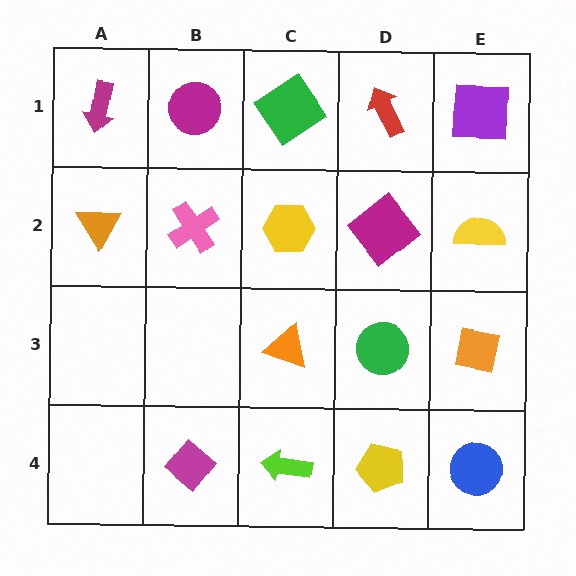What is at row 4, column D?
A yellow pentagon.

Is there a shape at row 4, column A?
No, that cell is empty.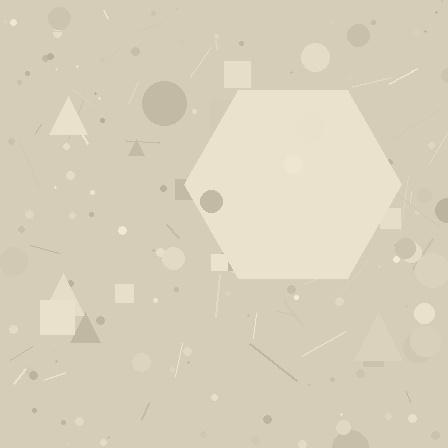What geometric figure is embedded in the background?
A hexagon is embedded in the background.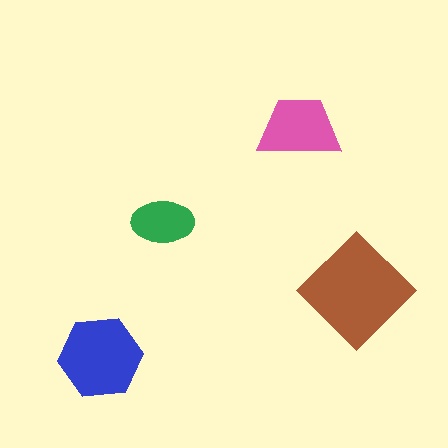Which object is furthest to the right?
The brown diamond is rightmost.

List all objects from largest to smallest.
The brown diamond, the blue hexagon, the pink trapezoid, the green ellipse.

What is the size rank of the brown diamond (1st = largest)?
1st.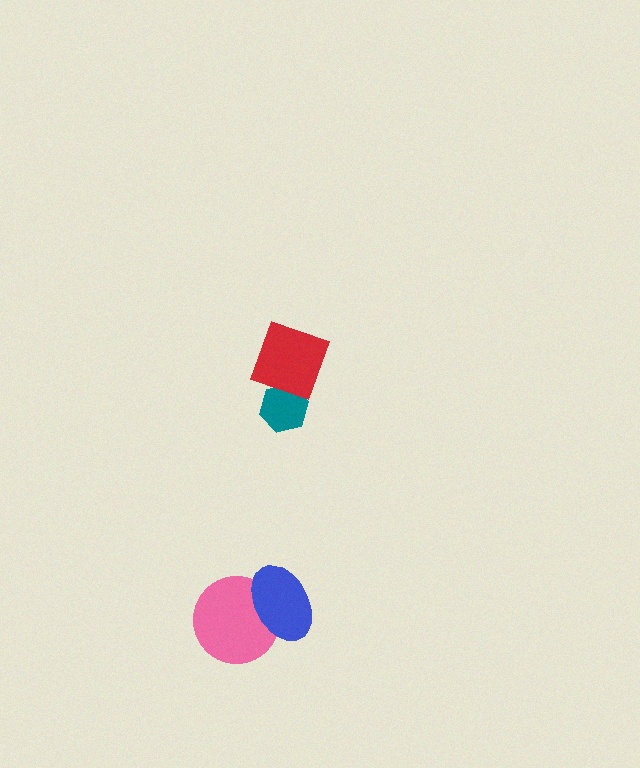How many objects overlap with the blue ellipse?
1 object overlaps with the blue ellipse.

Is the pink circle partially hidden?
Yes, it is partially covered by another shape.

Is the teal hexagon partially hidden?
Yes, it is partially covered by another shape.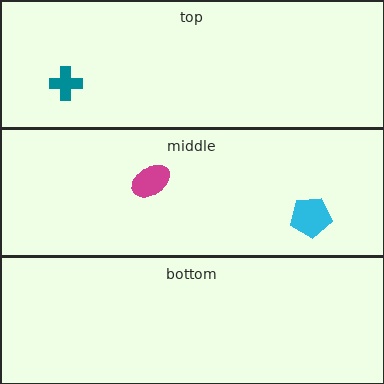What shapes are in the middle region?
The cyan pentagon, the magenta ellipse.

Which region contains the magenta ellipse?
The middle region.